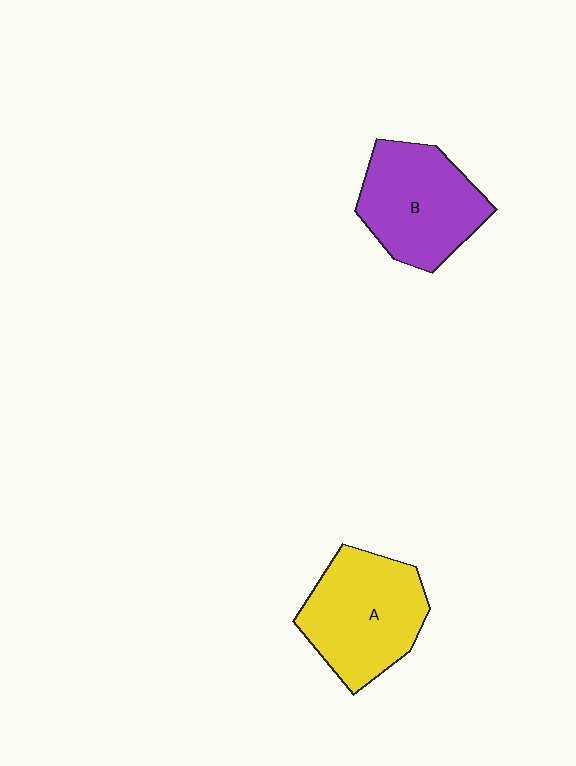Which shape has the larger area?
Shape A (yellow).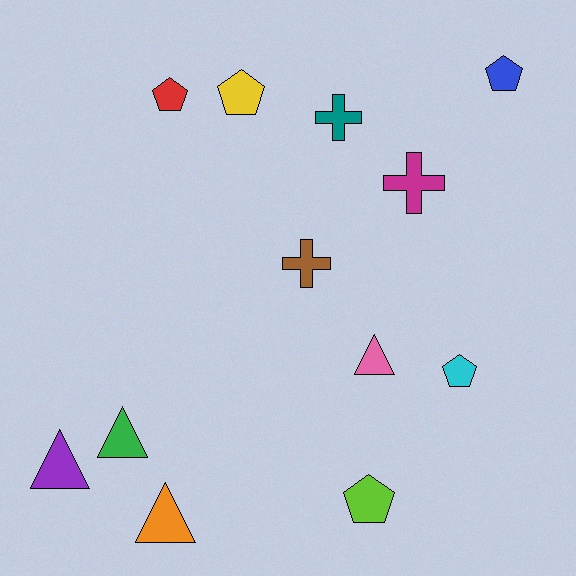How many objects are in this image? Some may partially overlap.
There are 12 objects.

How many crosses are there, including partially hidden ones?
There are 3 crosses.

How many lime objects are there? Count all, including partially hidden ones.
There is 1 lime object.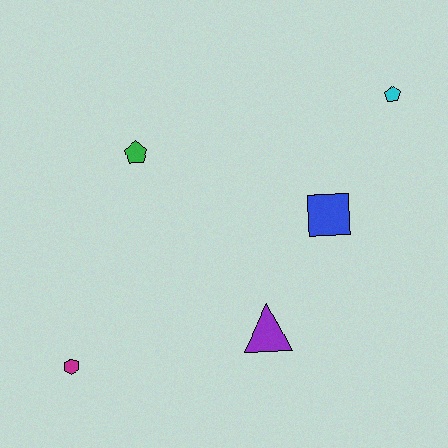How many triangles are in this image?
There is 1 triangle.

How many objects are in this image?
There are 5 objects.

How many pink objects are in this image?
There are no pink objects.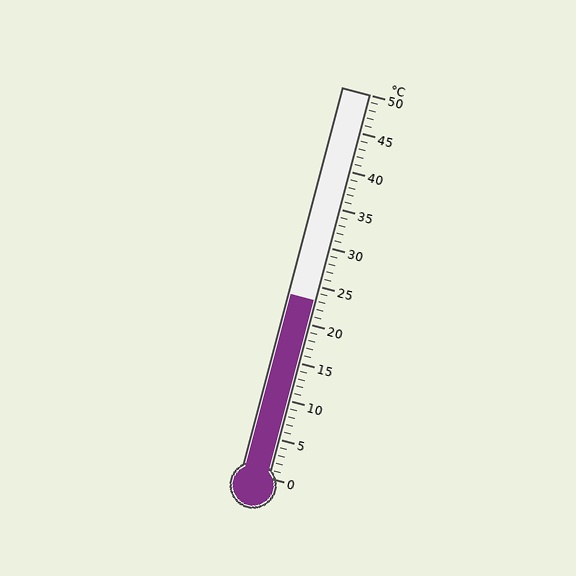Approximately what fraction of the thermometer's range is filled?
The thermometer is filled to approximately 45% of its range.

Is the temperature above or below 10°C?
The temperature is above 10°C.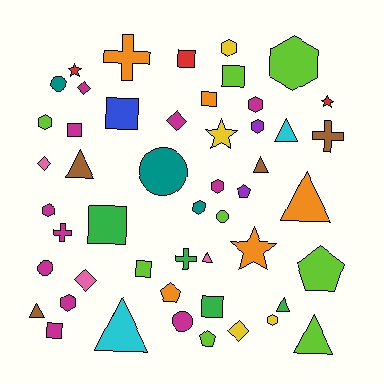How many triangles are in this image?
There are 9 triangles.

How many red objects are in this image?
There are 3 red objects.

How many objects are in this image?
There are 50 objects.